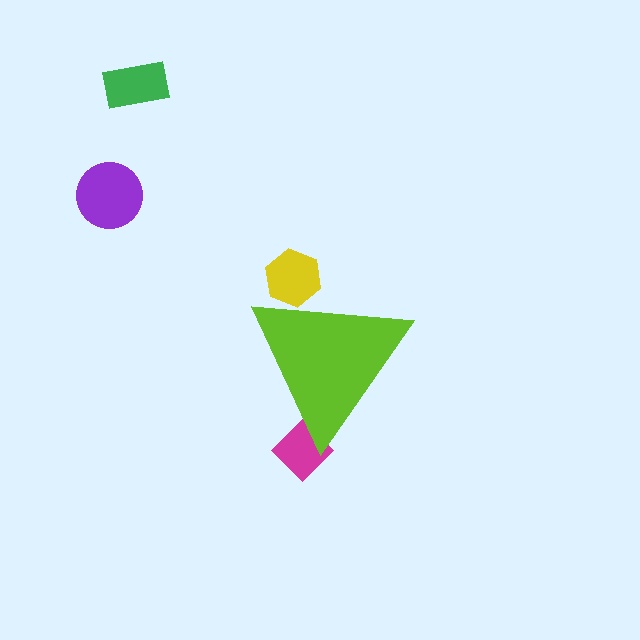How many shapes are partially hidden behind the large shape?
2 shapes are partially hidden.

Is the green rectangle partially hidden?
No, the green rectangle is fully visible.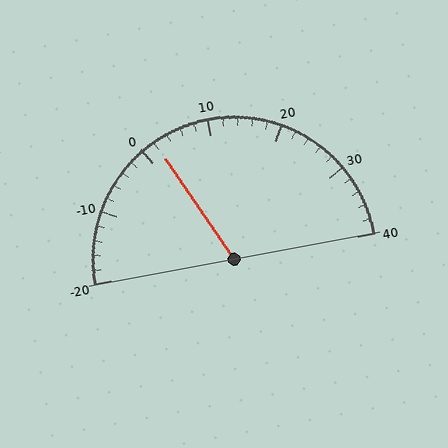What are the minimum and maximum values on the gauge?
The gauge ranges from -20 to 40.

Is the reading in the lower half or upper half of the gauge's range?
The reading is in the lower half of the range (-20 to 40).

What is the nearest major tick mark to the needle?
The nearest major tick mark is 0.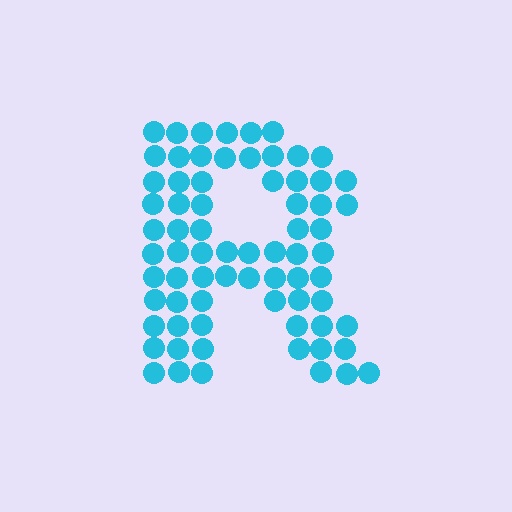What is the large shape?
The large shape is the letter R.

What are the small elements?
The small elements are circles.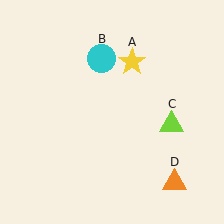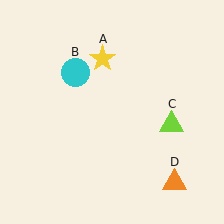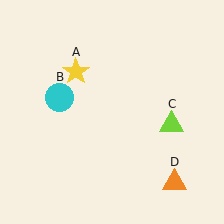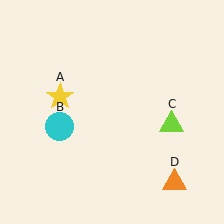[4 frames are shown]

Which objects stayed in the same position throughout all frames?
Lime triangle (object C) and orange triangle (object D) remained stationary.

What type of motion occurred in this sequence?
The yellow star (object A), cyan circle (object B) rotated counterclockwise around the center of the scene.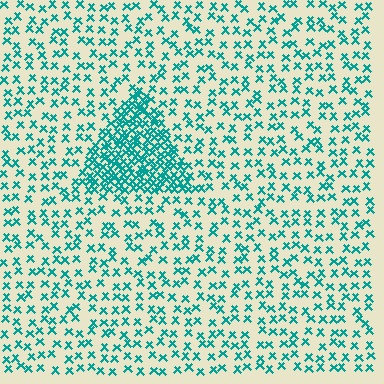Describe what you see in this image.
The image contains small teal elements arranged at two different densities. A triangle-shaped region is visible where the elements are more densely packed than the surrounding area.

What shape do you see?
I see a triangle.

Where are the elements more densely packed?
The elements are more densely packed inside the triangle boundary.